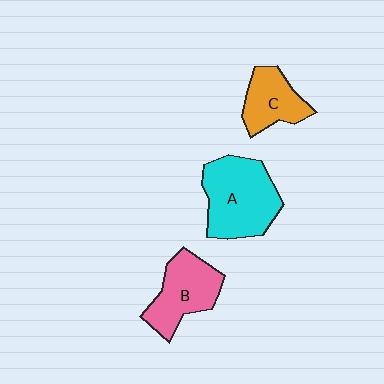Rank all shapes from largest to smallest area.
From largest to smallest: A (cyan), B (pink), C (orange).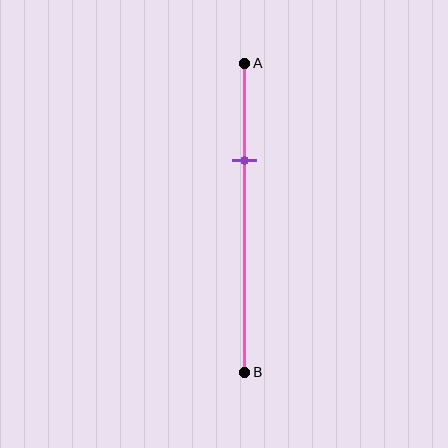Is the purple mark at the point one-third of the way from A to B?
Yes, the mark is approximately at the one-third point.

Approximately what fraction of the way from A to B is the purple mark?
The purple mark is approximately 30% of the way from A to B.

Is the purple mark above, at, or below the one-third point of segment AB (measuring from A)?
The purple mark is approximately at the one-third point of segment AB.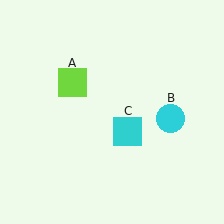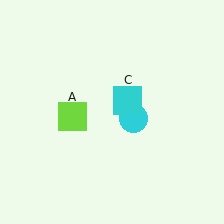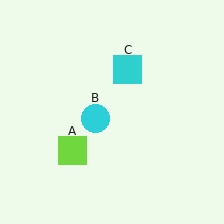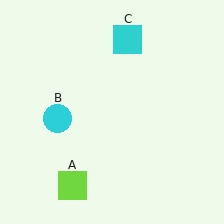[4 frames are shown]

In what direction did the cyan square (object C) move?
The cyan square (object C) moved up.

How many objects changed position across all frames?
3 objects changed position: lime square (object A), cyan circle (object B), cyan square (object C).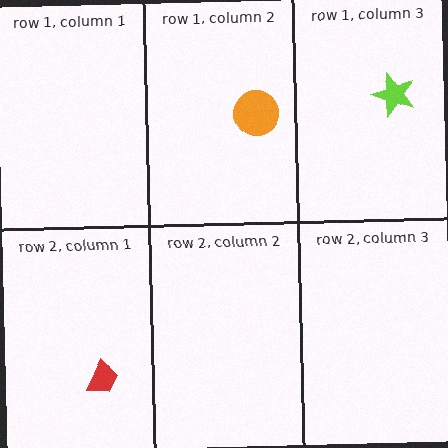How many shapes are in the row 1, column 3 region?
1.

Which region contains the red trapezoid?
The row 2, column 1 region.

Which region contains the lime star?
The row 1, column 3 region.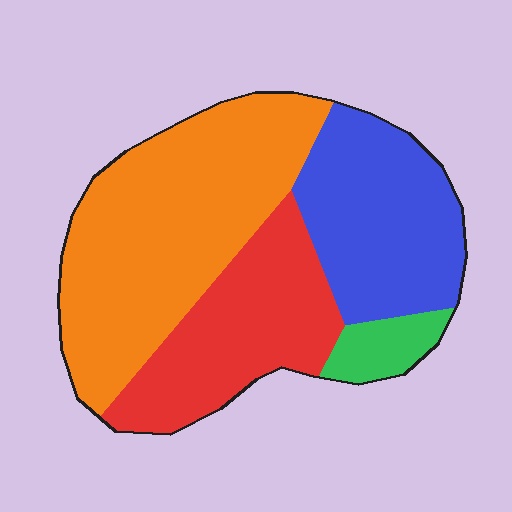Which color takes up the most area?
Orange, at roughly 45%.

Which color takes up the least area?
Green, at roughly 5%.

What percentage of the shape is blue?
Blue covers 26% of the shape.